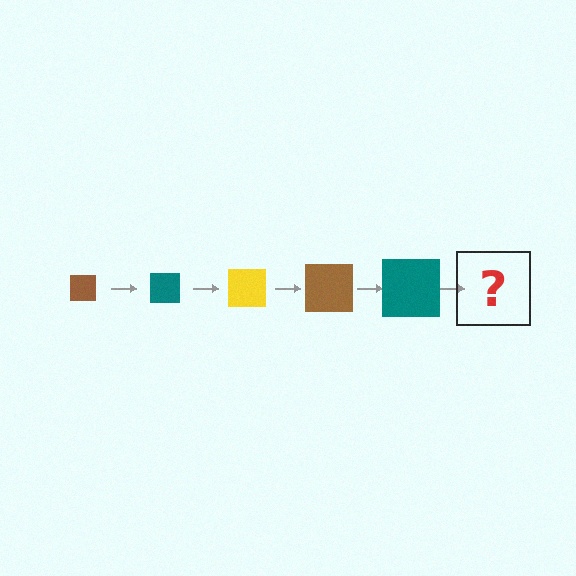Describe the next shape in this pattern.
It should be a yellow square, larger than the previous one.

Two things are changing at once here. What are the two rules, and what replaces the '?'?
The two rules are that the square grows larger each step and the color cycles through brown, teal, and yellow. The '?' should be a yellow square, larger than the previous one.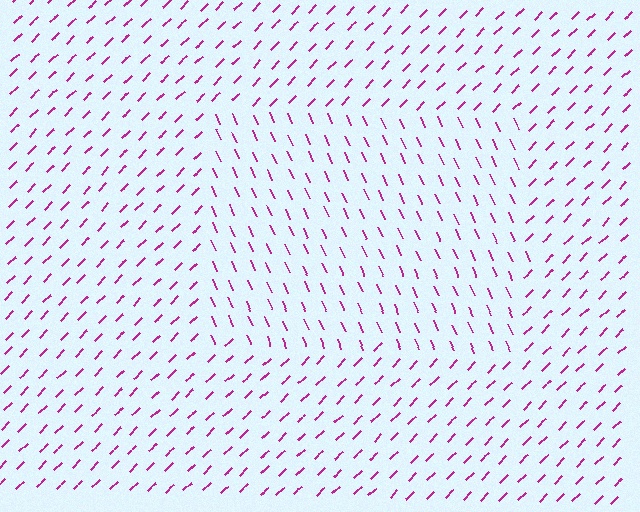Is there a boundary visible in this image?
Yes, there is a texture boundary formed by a change in line orientation.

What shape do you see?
I see a rectangle.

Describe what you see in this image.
The image is filled with small magenta line segments. A rectangle region in the image has lines oriented differently from the surrounding lines, creating a visible texture boundary.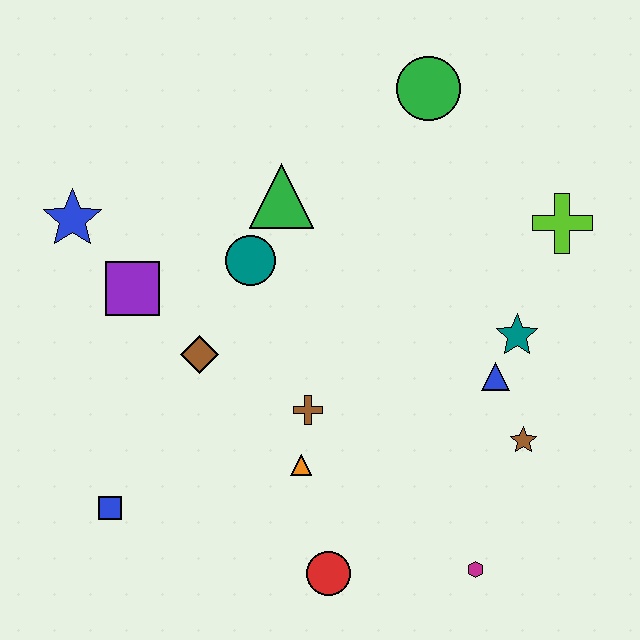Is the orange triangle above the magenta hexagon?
Yes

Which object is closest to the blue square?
The brown diamond is closest to the blue square.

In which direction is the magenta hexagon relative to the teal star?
The magenta hexagon is below the teal star.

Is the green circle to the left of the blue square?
No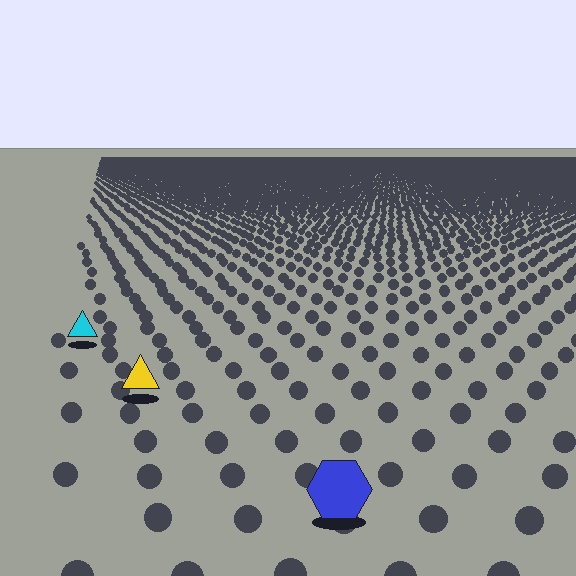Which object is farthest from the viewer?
The cyan triangle is farthest from the viewer. It appears smaller and the ground texture around it is denser.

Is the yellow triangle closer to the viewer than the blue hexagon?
No. The blue hexagon is closer — you can tell from the texture gradient: the ground texture is coarser near it.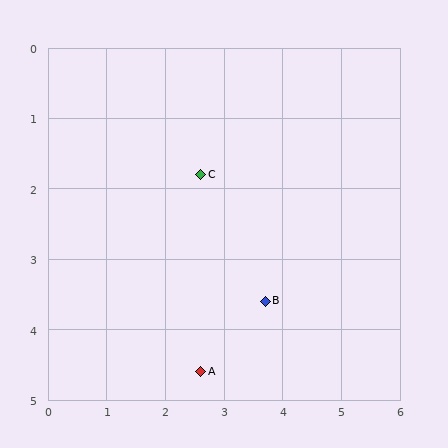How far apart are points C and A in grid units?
Points C and A are about 2.8 grid units apart.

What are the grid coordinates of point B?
Point B is at approximately (3.7, 3.6).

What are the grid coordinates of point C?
Point C is at approximately (2.6, 1.8).